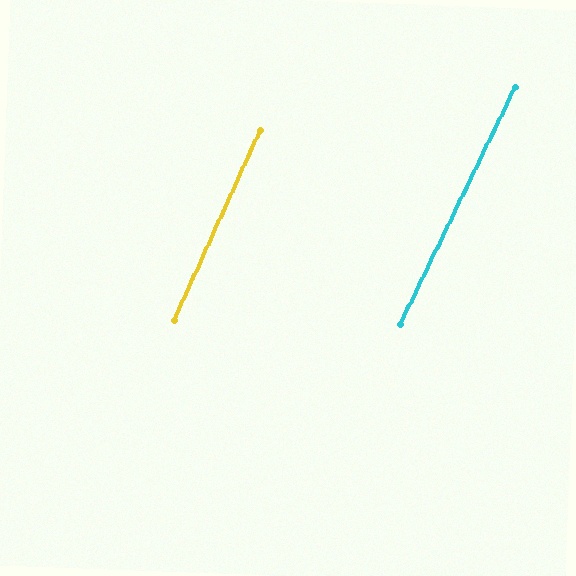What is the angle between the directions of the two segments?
Approximately 2 degrees.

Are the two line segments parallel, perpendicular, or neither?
Parallel — their directions differ by only 1.6°.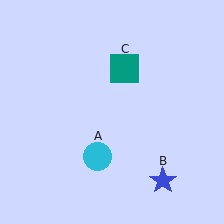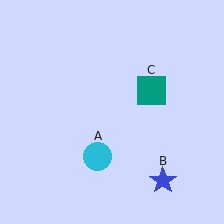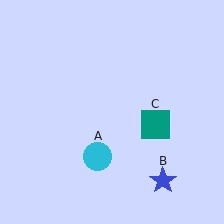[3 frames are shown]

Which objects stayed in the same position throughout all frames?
Cyan circle (object A) and blue star (object B) remained stationary.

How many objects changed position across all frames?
1 object changed position: teal square (object C).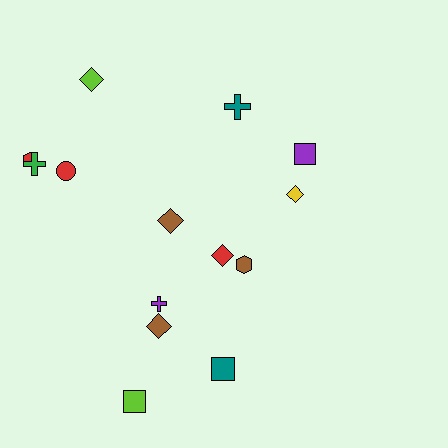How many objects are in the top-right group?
There are 3 objects.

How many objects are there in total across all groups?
There are 14 objects.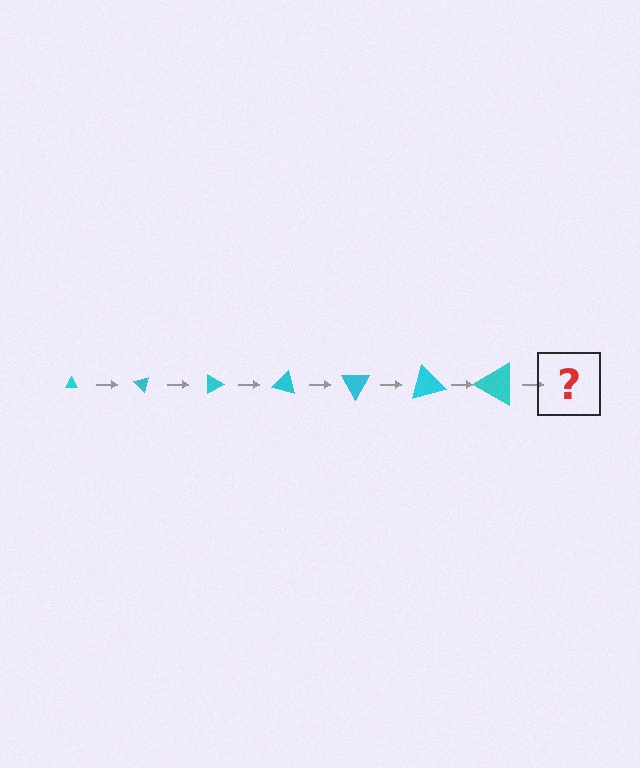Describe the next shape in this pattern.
It should be a triangle, larger than the previous one and rotated 315 degrees from the start.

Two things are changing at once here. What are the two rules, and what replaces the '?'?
The two rules are that the triangle grows larger each step and it rotates 45 degrees each step. The '?' should be a triangle, larger than the previous one and rotated 315 degrees from the start.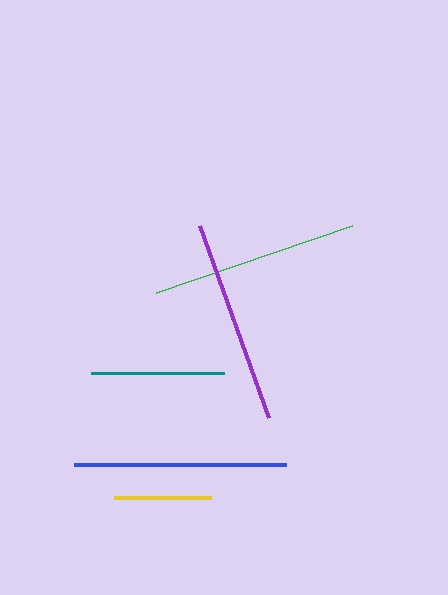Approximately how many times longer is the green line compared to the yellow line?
The green line is approximately 2.1 times the length of the yellow line.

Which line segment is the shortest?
The yellow line is the shortest at approximately 97 pixels.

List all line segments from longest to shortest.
From longest to shortest: blue, green, purple, teal, yellow.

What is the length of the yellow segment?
The yellow segment is approximately 97 pixels long.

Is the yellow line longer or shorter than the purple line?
The purple line is longer than the yellow line.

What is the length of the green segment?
The green segment is approximately 207 pixels long.